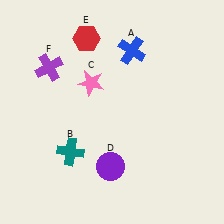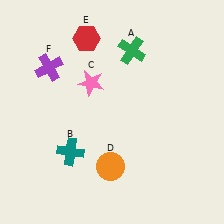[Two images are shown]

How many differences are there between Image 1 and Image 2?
There are 2 differences between the two images.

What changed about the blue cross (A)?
In Image 1, A is blue. In Image 2, it changed to green.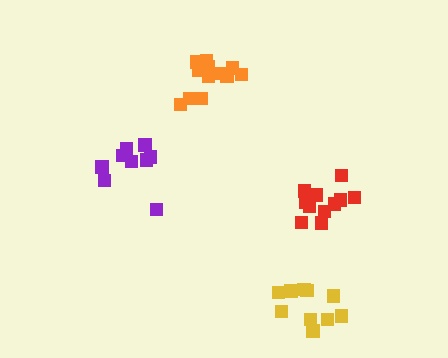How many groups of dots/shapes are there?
There are 4 groups.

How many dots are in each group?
Group 1: 11 dots, Group 2: 9 dots, Group 3: 13 dots, Group 4: 10 dots (43 total).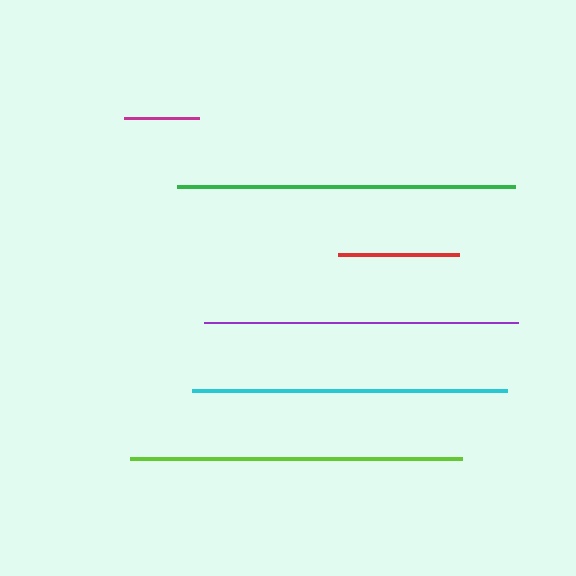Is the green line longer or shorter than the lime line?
The green line is longer than the lime line.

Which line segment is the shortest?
The magenta line is the shortest at approximately 75 pixels.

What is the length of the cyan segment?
The cyan segment is approximately 315 pixels long.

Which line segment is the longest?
The green line is the longest at approximately 339 pixels.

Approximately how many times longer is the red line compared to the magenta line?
The red line is approximately 1.6 times the length of the magenta line.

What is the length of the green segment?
The green segment is approximately 339 pixels long.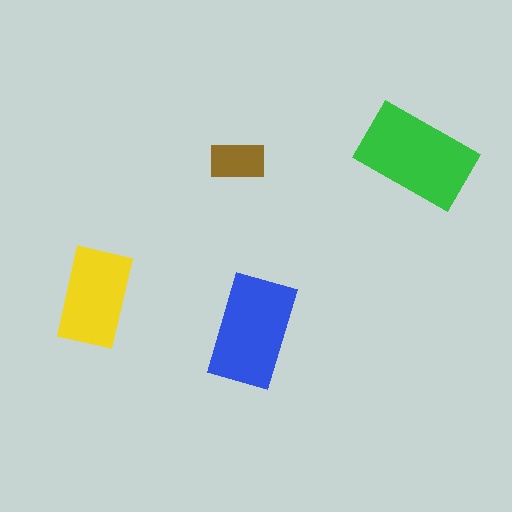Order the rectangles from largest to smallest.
the green one, the blue one, the yellow one, the brown one.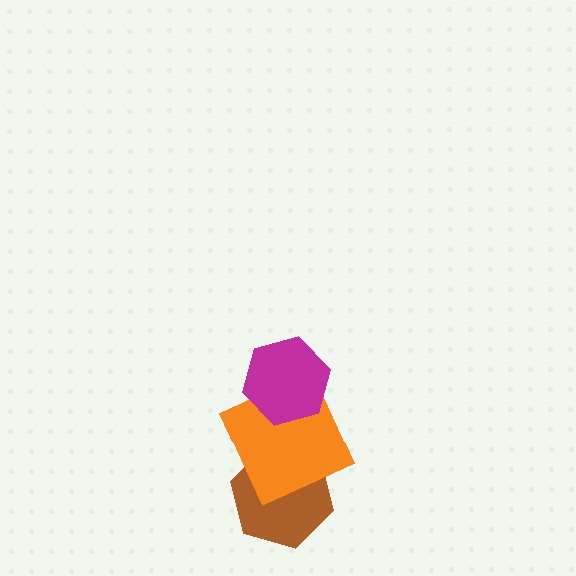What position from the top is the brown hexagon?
The brown hexagon is 3rd from the top.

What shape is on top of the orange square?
The magenta hexagon is on top of the orange square.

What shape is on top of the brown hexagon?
The orange square is on top of the brown hexagon.